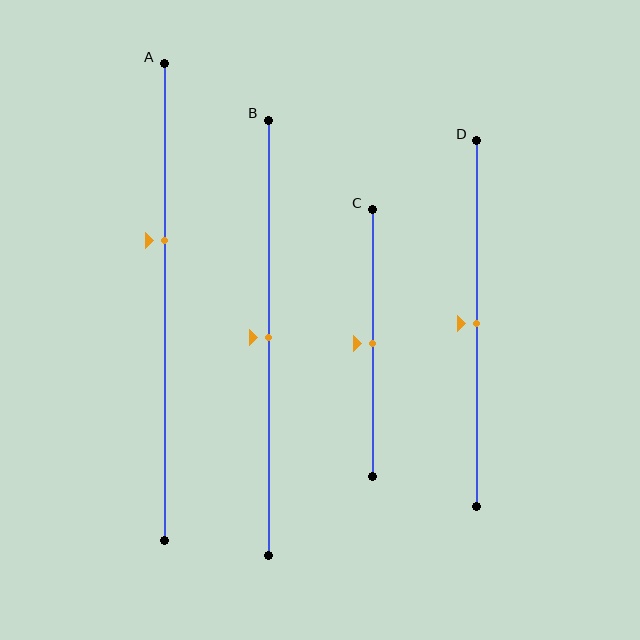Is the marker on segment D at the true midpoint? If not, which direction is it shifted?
Yes, the marker on segment D is at the true midpoint.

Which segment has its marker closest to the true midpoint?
Segment B has its marker closest to the true midpoint.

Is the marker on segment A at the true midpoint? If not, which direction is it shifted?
No, the marker on segment A is shifted upward by about 13% of the segment length.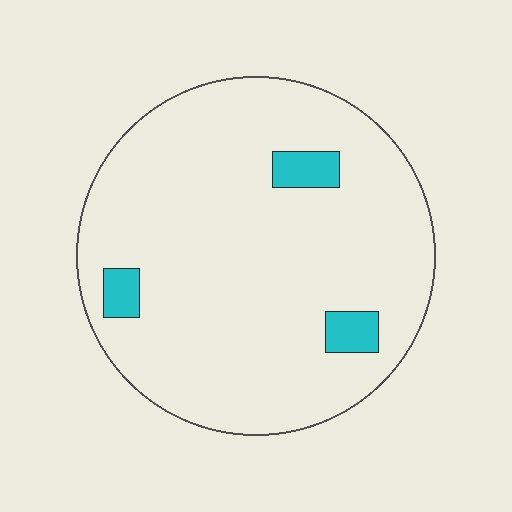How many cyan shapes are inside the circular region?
3.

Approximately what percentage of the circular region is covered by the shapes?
Approximately 5%.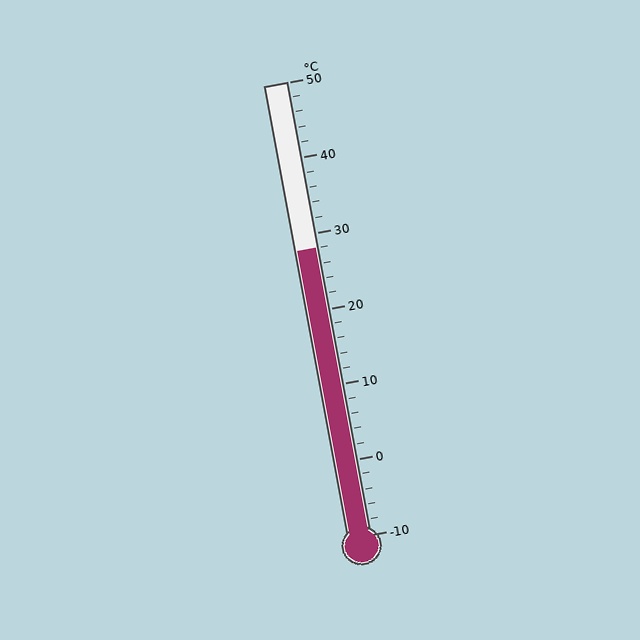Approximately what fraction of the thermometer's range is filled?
The thermometer is filled to approximately 65% of its range.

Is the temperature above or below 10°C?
The temperature is above 10°C.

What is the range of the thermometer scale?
The thermometer scale ranges from -10°C to 50°C.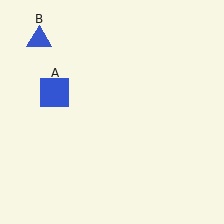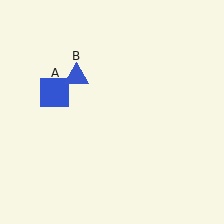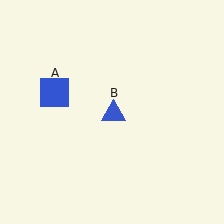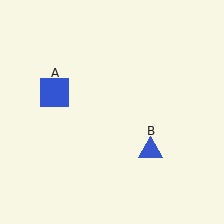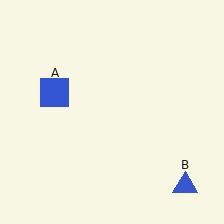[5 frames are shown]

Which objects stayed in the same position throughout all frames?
Blue square (object A) remained stationary.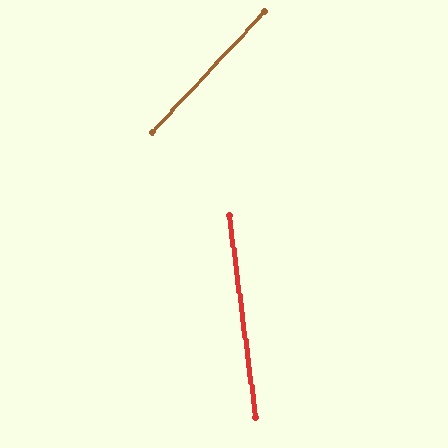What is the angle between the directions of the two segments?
Approximately 51 degrees.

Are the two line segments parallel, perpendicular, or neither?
Neither parallel nor perpendicular — they differ by about 51°.